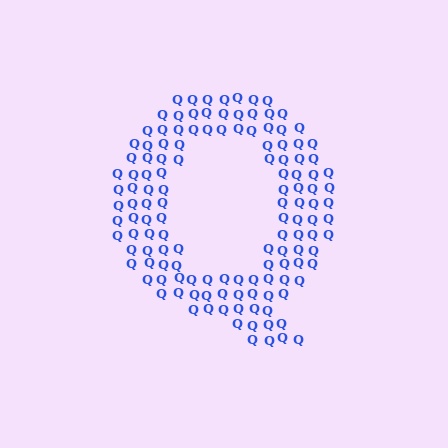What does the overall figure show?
The overall figure shows the letter Q.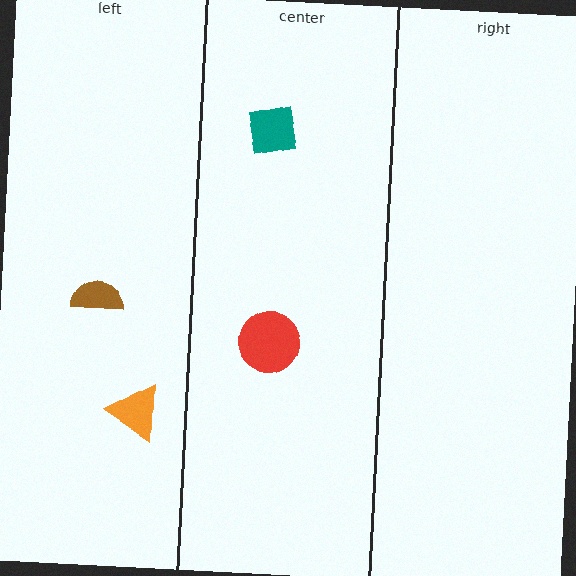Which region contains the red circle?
The center region.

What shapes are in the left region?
The orange triangle, the brown semicircle.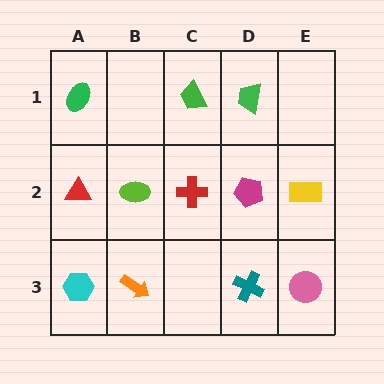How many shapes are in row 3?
4 shapes.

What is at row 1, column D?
A green trapezoid.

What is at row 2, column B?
A lime ellipse.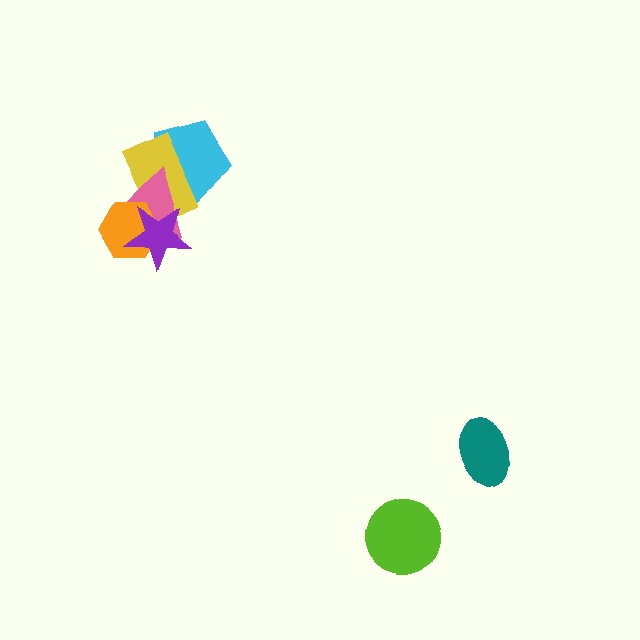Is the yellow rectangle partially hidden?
Yes, it is partially covered by another shape.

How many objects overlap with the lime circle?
0 objects overlap with the lime circle.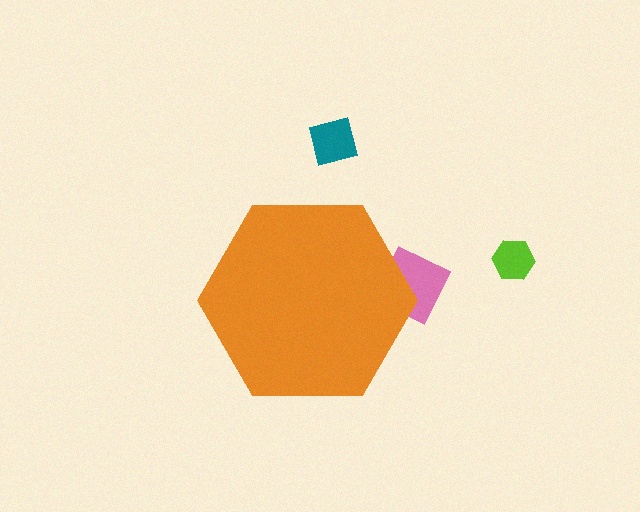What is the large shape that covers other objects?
An orange hexagon.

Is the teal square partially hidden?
No, the teal square is fully visible.